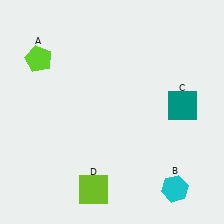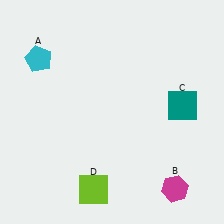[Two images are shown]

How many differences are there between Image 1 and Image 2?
There are 2 differences between the two images.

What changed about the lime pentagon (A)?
In Image 1, A is lime. In Image 2, it changed to cyan.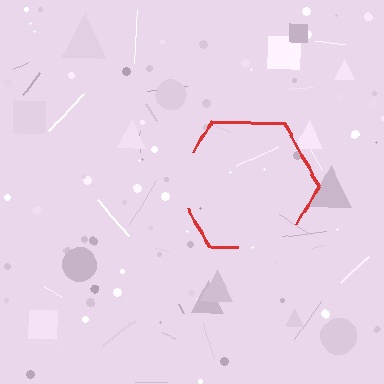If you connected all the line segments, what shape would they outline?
They would outline a hexagon.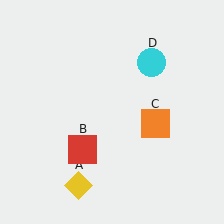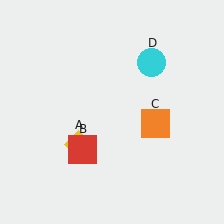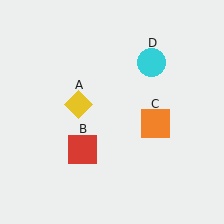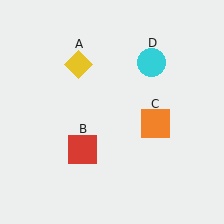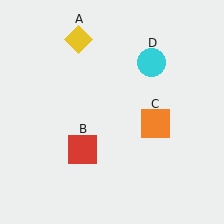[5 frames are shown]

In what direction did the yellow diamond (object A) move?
The yellow diamond (object A) moved up.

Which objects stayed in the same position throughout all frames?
Red square (object B) and orange square (object C) and cyan circle (object D) remained stationary.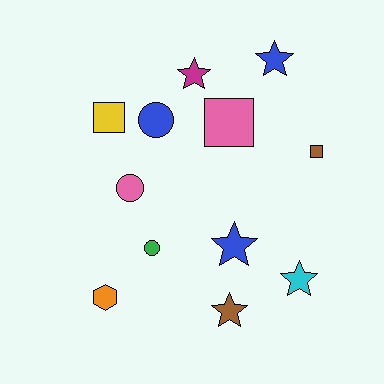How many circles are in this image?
There are 3 circles.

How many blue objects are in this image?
There are 3 blue objects.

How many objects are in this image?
There are 12 objects.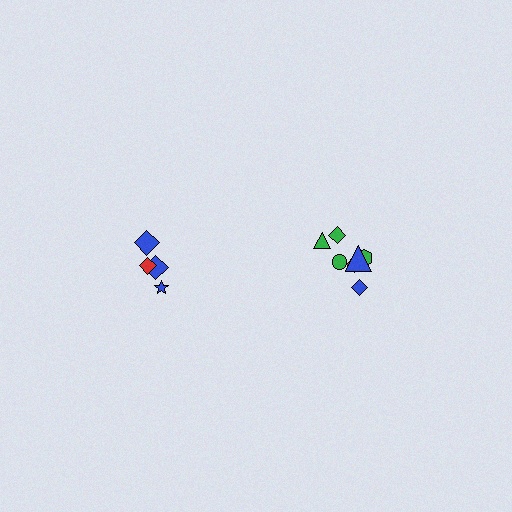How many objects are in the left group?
There are 4 objects.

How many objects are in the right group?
There are 7 objects.